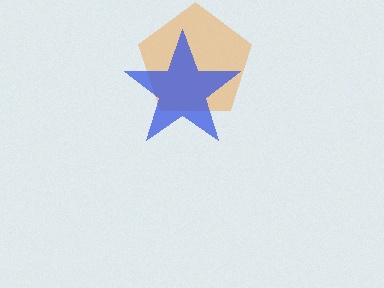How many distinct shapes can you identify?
There are 2 distinct shapes: an orange pentagon, a blue star.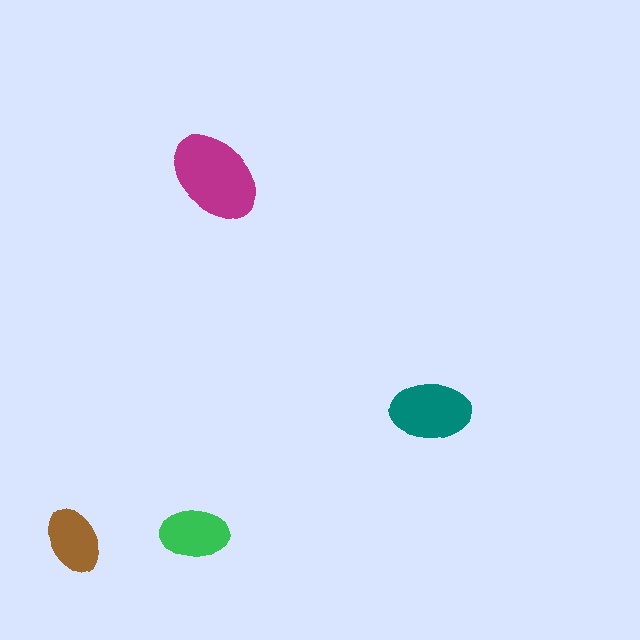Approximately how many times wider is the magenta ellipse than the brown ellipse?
About 1.5 times wider.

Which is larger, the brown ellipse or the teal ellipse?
The teal one.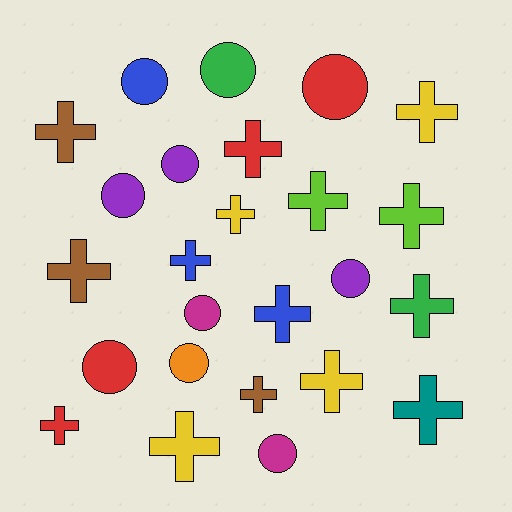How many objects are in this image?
There are 25 objects.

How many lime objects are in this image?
There are 2 lime objects.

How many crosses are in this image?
There are 15 crosses.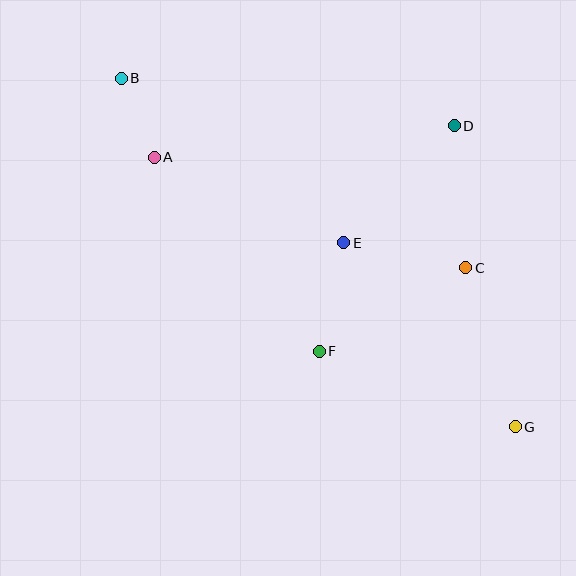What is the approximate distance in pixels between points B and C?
The distance between B and C is approximately 393 pixels.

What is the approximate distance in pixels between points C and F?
The distance between C and F is approximately 169 pixels.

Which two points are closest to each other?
Points A and B are closest to each other.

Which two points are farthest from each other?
Points B and G are farthest from each other.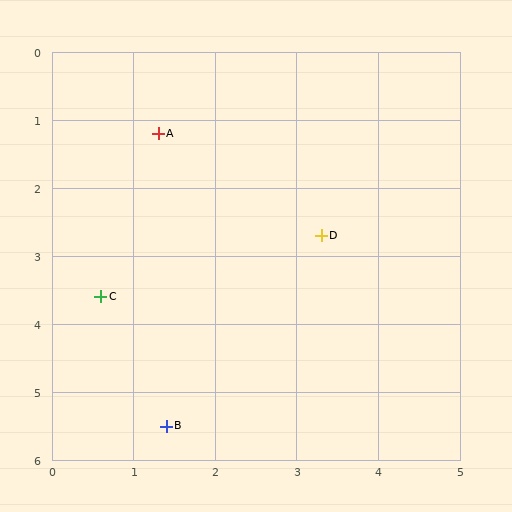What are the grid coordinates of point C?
Point C is at approximately (0.6, 3.6).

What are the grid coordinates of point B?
Point B is at approximately (1.4, 5.5).